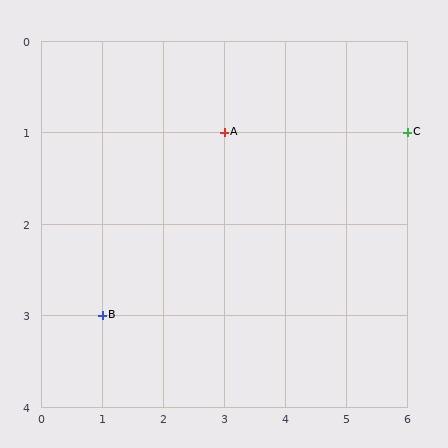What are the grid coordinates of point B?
Point B is at grid coordinates (1, 3).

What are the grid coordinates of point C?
Point C is at grid coordinates (6, 1).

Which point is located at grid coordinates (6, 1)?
Point C is at (6, 1).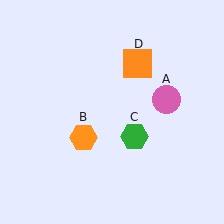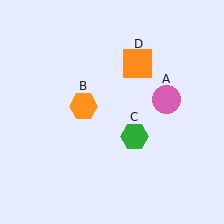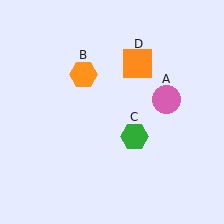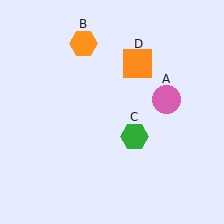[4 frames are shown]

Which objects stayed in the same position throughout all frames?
Pink circle (object A) and green hexagon (object C) and orange square (object D) remained stationary.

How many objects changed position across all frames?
1 object changed position: orange hexagon (object B).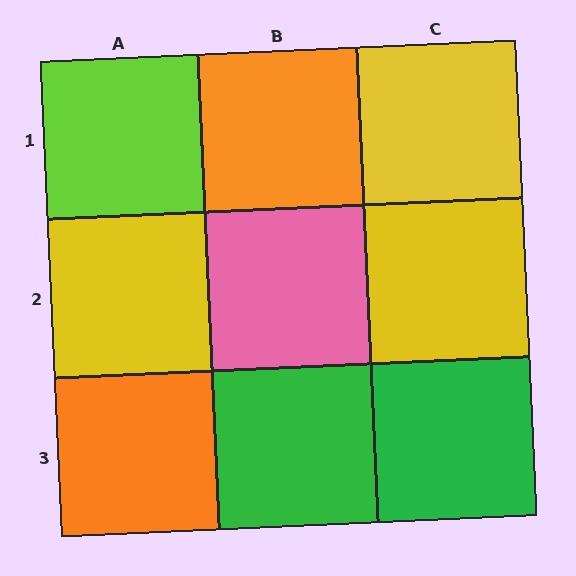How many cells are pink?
1 cell is pink.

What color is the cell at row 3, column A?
Orange.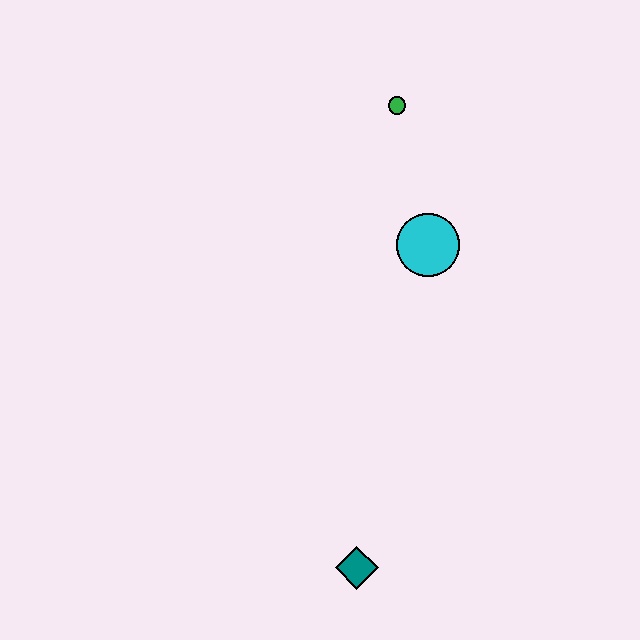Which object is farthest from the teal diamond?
The green circle is farthest from the teal diamond.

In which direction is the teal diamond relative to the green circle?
The teal diamond is below the green circle.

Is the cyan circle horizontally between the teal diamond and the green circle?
No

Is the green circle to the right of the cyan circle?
No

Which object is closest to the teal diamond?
The cyan circle is closest to the teal diamond.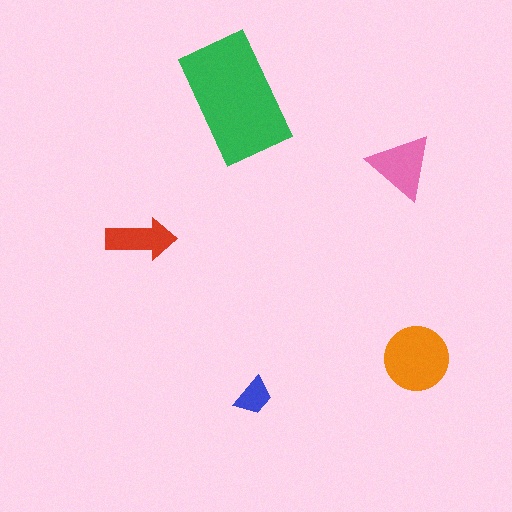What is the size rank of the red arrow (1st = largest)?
4th.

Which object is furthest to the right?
The orange circle is rightmost.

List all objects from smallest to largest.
The blue trapezoid, the red arrow, the pink triangle, the orange circle, the green rectangle.